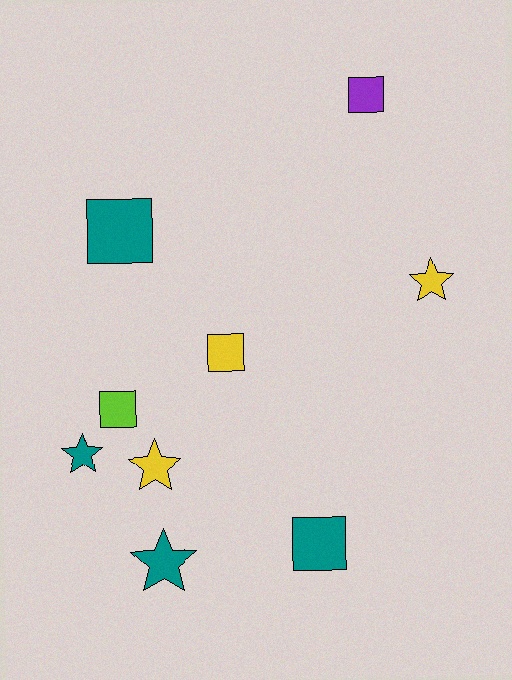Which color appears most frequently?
Teal, with 4 objects.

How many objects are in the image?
There are 9 objects.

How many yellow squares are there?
There is 1 yellow square.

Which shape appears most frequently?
Square, with 5 objects.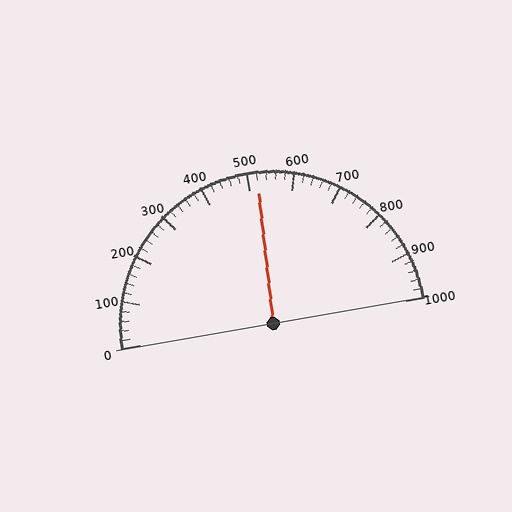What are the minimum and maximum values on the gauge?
The gauge ranges from 0 to 1000.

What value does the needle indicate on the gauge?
The needle indicates approximately 520.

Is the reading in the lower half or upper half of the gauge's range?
The reading is in the upper half of the range (0 to 1000).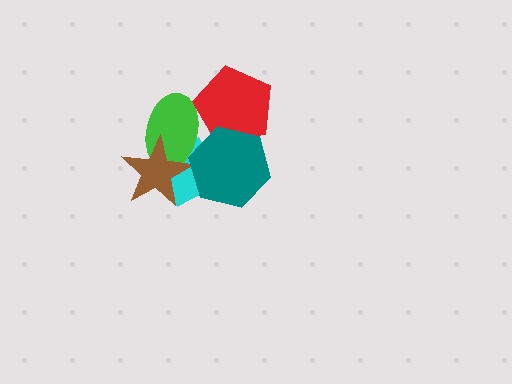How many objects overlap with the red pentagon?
2 objects overlap with the red pentagon.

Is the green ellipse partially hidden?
Yes, it is partially covered by another shape.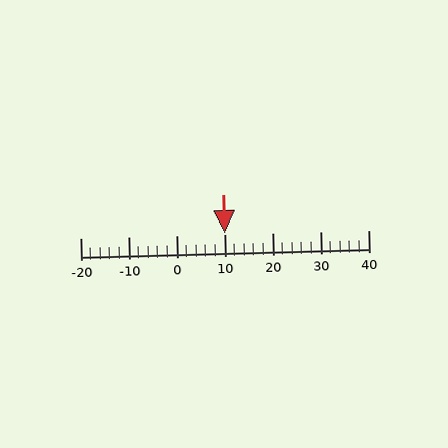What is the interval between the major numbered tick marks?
The major tick marks are spaced 10 units apart.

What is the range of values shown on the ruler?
The ruler shows values from -20 to 40.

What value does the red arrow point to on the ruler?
The red arrow points to approximately 10.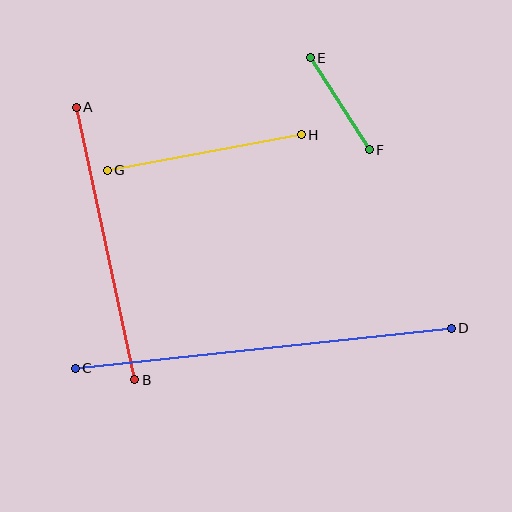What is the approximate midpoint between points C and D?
The midpoint is at approximately (263, 348) pixels.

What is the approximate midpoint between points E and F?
The midpoint is at approximately (340, 104) pixels.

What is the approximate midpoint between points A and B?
The midpoint is at approximately (105, 244) pixels.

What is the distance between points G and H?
The distance is approximately 197 pixels.